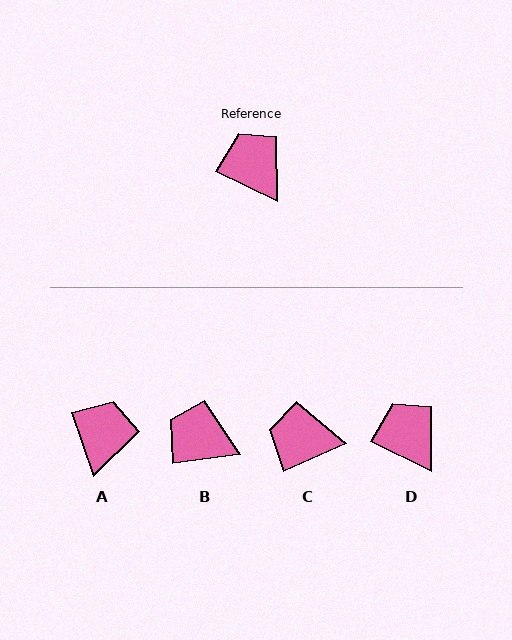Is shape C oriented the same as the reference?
No, it is off by about 50 degrees.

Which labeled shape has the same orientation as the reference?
D.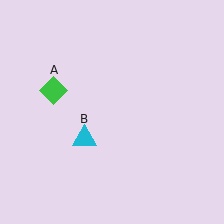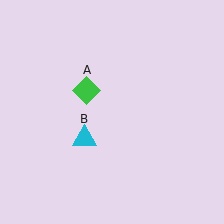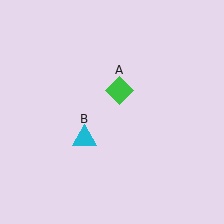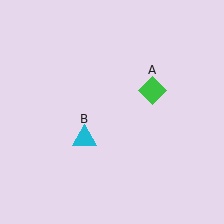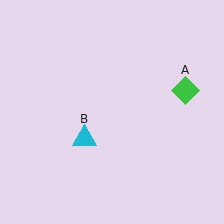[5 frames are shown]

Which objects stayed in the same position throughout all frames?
Cyan triangle (object B) remained stationary.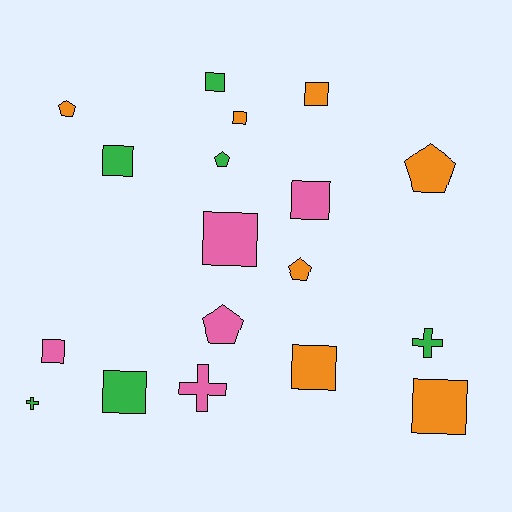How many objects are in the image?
There are 18 objects.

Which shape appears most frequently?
Square, with 10 objects.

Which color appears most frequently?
Orange, with 7 objects.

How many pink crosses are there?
There is 1 pink cross.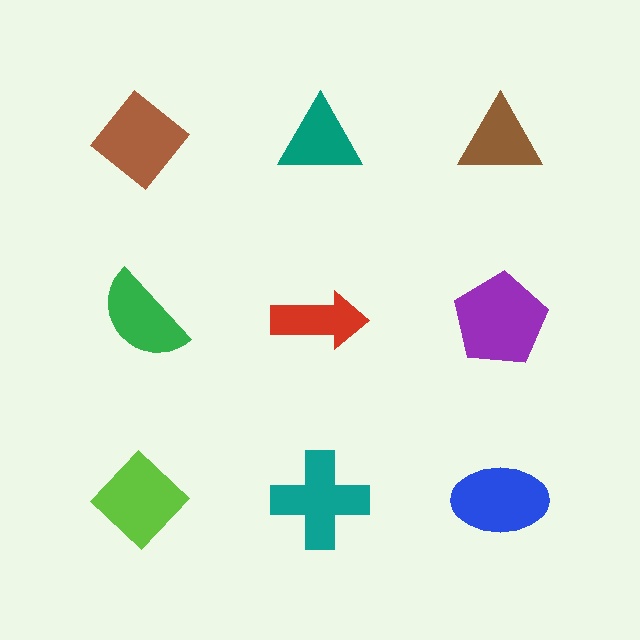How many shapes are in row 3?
3 shapes.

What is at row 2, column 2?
A red arrow.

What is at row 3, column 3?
A blue ellipse.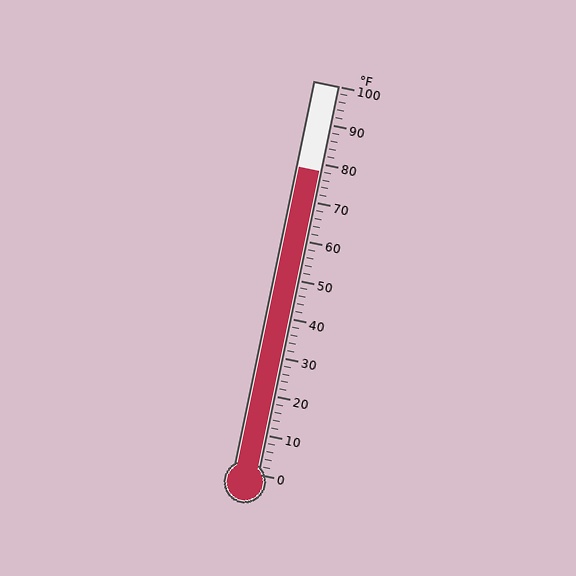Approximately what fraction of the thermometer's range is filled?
The thermometer is filled to approximately 80% of its range.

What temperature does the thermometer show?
The thermometer shows approximately 78°F.